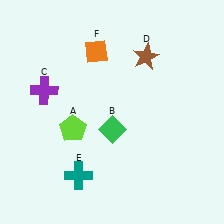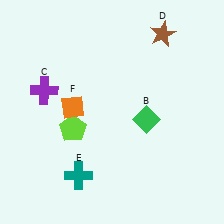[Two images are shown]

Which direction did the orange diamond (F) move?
The orange diamond (F) moved down.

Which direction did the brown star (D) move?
The brown star (D) moved up.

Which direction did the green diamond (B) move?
The green diamond (B) moved right.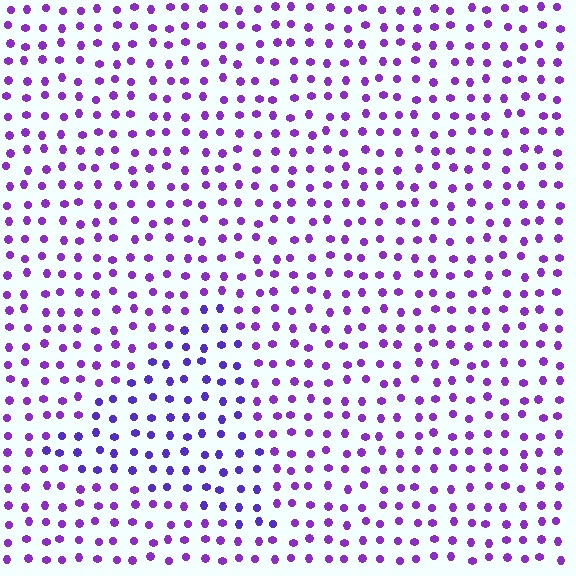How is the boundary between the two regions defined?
The boundary is defined purely by a slight shift in hue (about 24 degrees). Spacing, size, and orientation are identical on both sides.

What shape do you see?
I see a triangle.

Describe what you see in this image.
The image is filled with small purple elements in a uniform arrangement. A triangle-shaped region is visible where the elements are tinted to a slightly different hue, forming a subtle color boundary.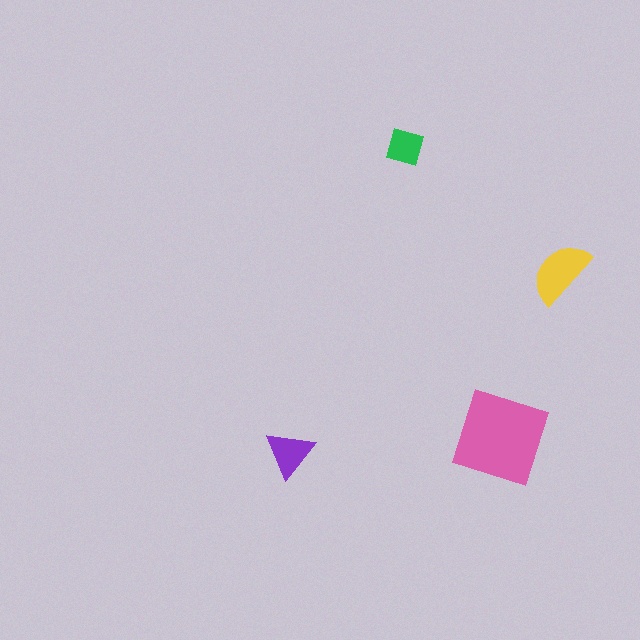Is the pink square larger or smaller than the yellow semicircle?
Larger.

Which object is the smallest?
The green diamond.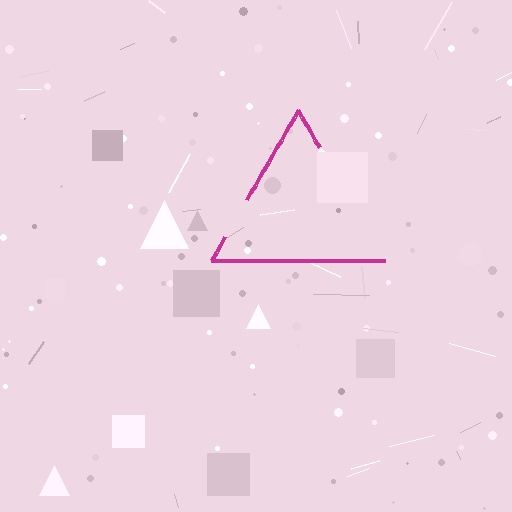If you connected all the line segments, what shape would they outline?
They would outline a triangle.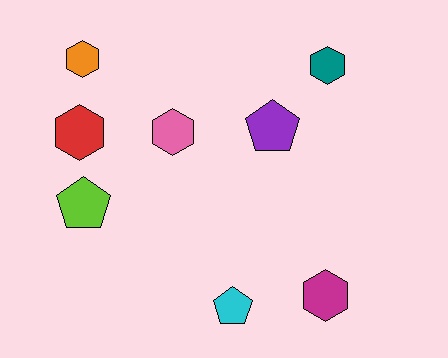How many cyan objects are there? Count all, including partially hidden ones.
There is 1 cyan object.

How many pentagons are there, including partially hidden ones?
There are 3 pentagons.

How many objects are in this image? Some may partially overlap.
There are 8 objects.